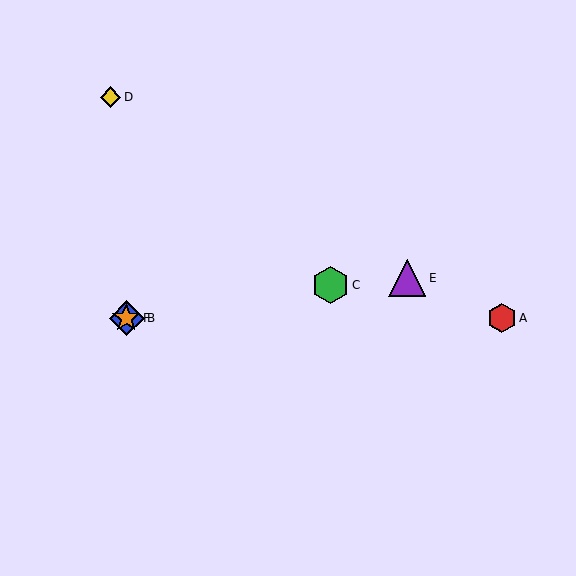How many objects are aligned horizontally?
3 objects (A, B, F) are aligned horizontally.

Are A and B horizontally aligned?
Yes, both are at y≈318.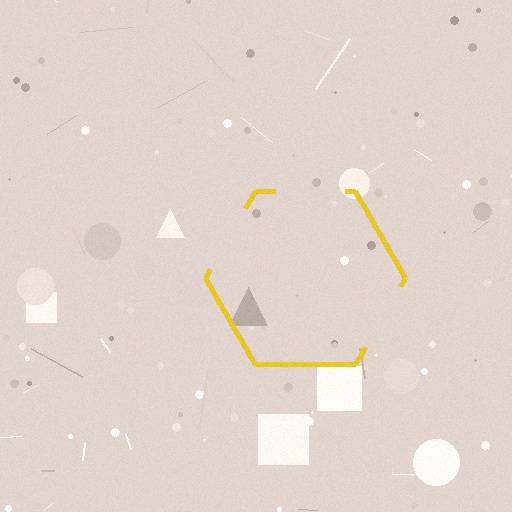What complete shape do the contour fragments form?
The contour fragments form a hexagon.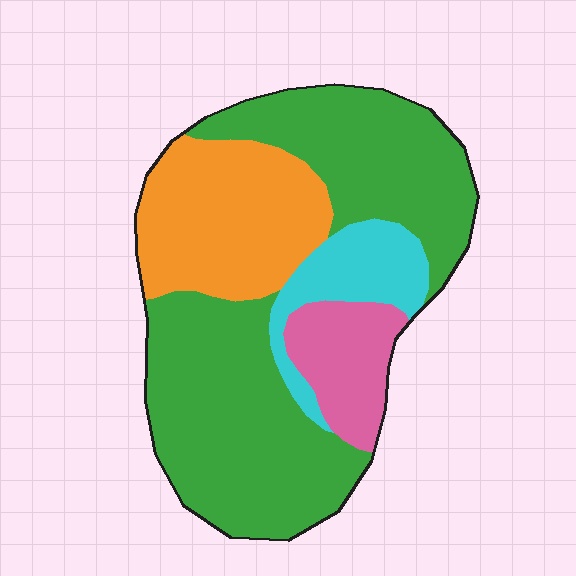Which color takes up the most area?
Green, at roughly 55%.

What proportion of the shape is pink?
Pink covers roughly 10% of the shape.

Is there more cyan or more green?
Green.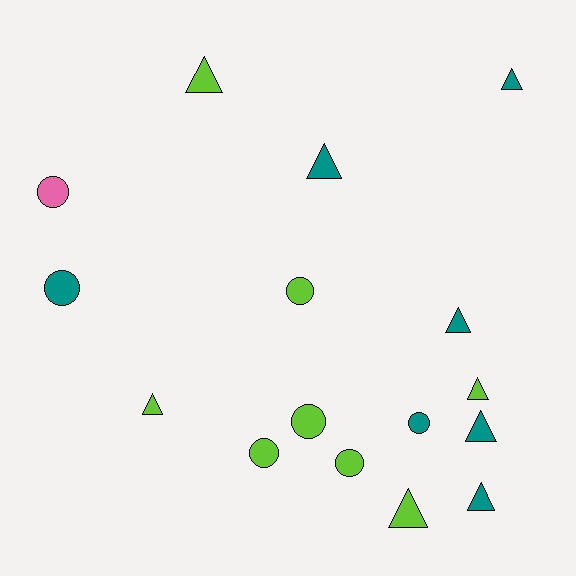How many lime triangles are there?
There are 4 lime triangles.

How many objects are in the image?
There are 16 objects.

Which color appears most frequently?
Lime, with 8 objects.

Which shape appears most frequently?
Triangle, with 9 objects.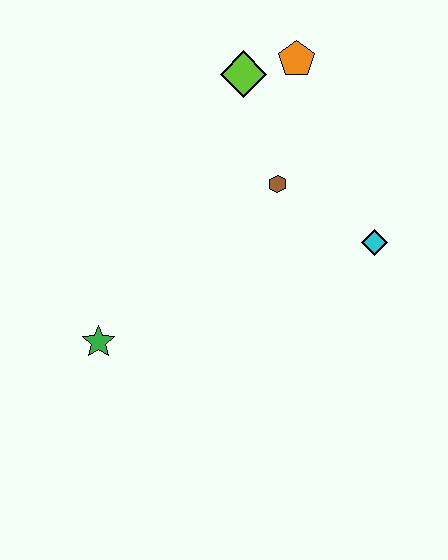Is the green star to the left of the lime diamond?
Yes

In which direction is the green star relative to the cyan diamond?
The green star is to the left of the cyan diamond.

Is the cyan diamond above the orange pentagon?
No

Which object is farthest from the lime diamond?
The green star is farthest from the lime diamond.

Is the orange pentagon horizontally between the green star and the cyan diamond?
Yes